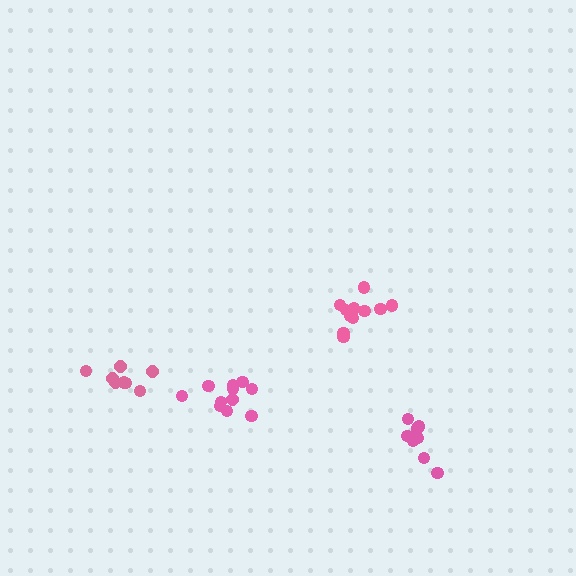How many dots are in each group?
Group 1: 8 dots, Group 2: 8 dots, Group 3: 11 dots, Group 4: 11 dots (38 total).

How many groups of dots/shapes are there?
There are 4 groups.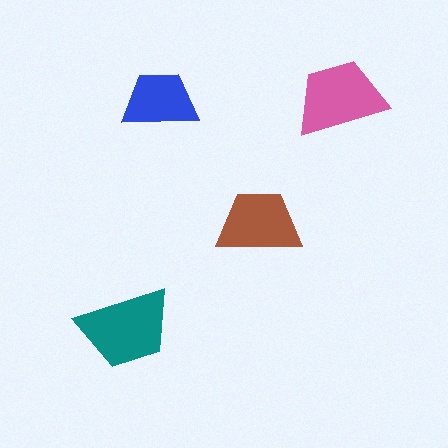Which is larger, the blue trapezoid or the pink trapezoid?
The pink one.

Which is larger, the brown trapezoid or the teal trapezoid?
The teal one.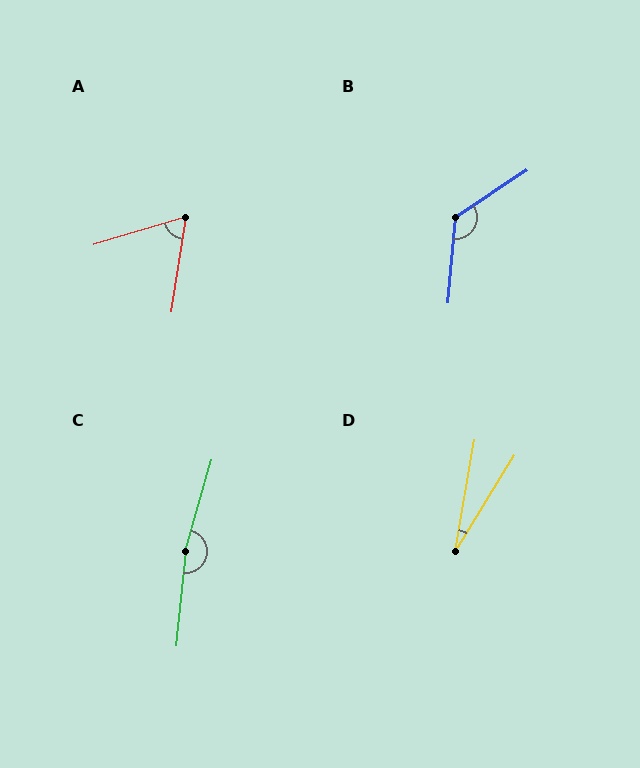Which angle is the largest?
C, at approximately 169 degrees.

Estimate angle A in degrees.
Approximately 64 degrees.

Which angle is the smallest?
D, at approximately 22 degrees.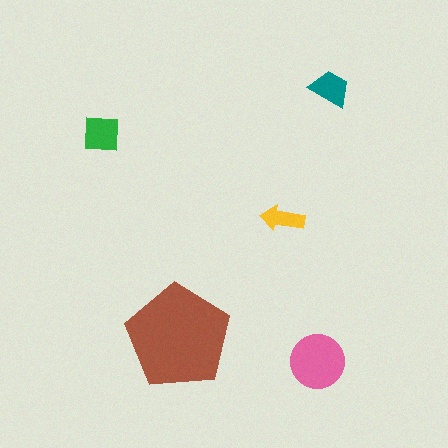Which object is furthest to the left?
The green square is leftmost.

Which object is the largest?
The brown pentagon.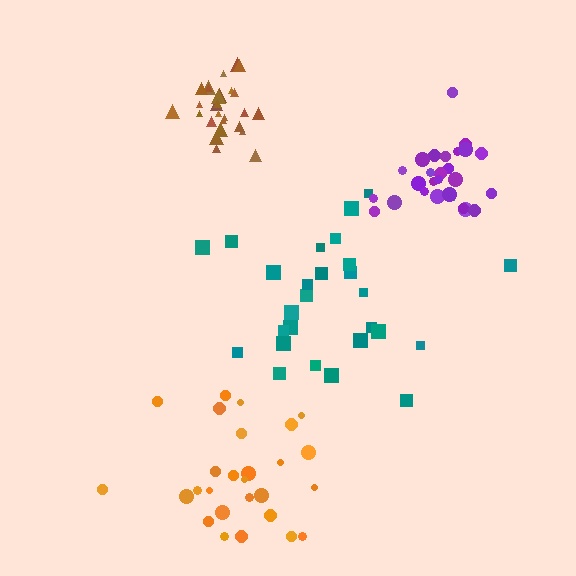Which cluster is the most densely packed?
Brown.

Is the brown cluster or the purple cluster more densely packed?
Brown.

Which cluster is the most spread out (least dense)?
Teal.